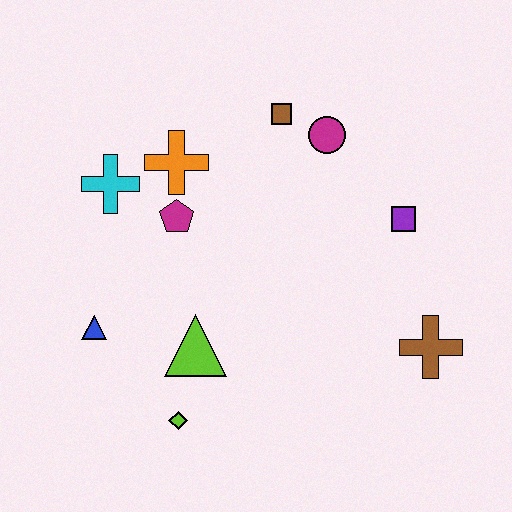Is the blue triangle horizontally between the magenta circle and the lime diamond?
No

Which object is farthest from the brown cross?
The cyan cross is farthest from the brown cross.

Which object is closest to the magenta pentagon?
The orange cross is closest to the magenta pentagon.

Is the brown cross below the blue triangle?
Yes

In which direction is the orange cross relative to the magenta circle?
The orange cross is to the left of the magenta circle.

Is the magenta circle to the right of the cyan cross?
Yes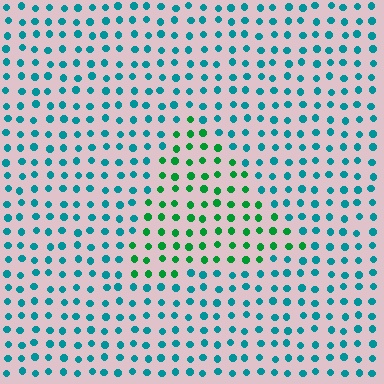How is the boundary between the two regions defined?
The boundary is defined purely by a slight shift in hue (about 45 degrees). Spacing, size, and orientation are identical on both sides.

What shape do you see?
I see a triangle.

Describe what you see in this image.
The image is filled with small teal elements in a uniform arrangement. A triangle-shaped region is visible where the elements are tinted to a slightly different hue, forming a subtle color boundary.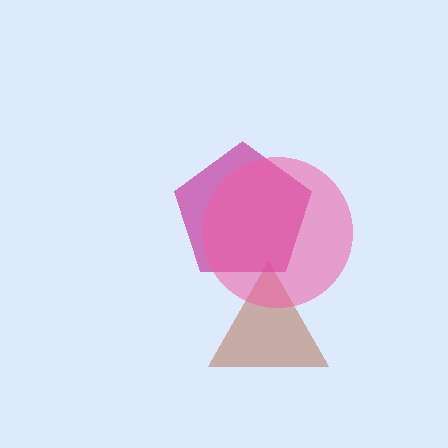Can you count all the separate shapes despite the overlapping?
Yes, there are 3 separate shapes.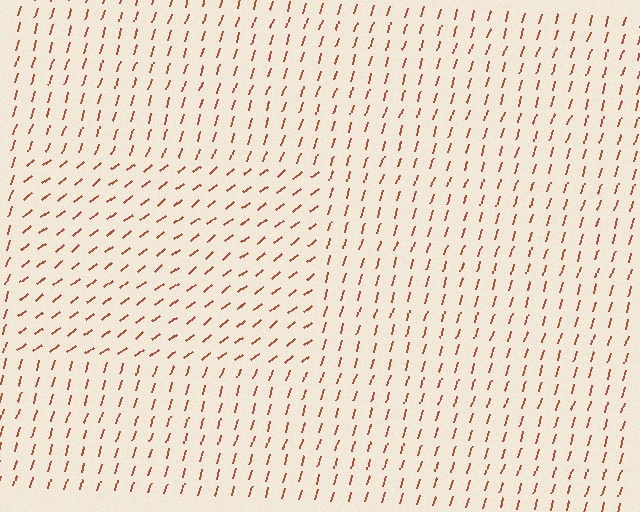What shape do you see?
I see a rectangle.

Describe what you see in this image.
The image is filled with small brown line segments. A rectangle region in the image has lines oriented differently from the surrounding lines, creating a visible texture boundary.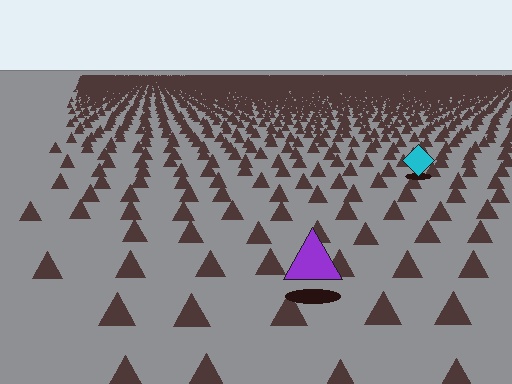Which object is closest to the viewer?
The purple triangle is closest. The texture marks near it are larger and more spread out.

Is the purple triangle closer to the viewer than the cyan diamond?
Yes. The purple triangle is closer — you can tell from the texture gradient: the ground texture is coarser near it.